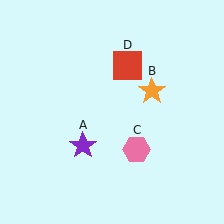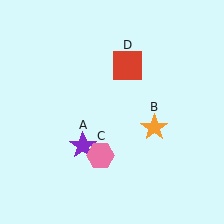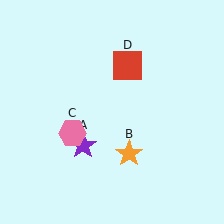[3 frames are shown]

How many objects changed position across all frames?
2 objects changed position: orange star (object B), pink hexagon (object C).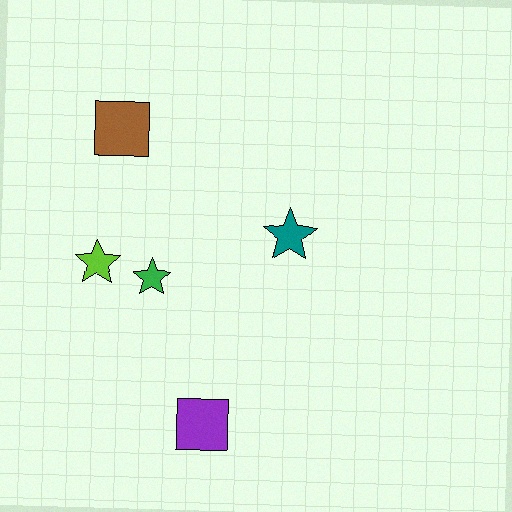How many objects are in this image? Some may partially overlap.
There are 5 objects.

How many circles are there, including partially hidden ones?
There are no circles.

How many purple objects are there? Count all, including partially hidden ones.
There is 1 purple object.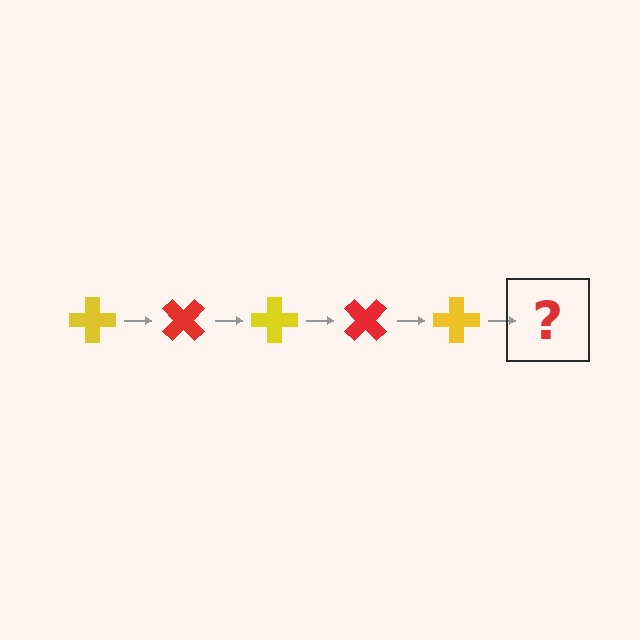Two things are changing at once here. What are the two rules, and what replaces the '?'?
The two rules are that it rotates 45 degrees each step and the color cycles through yellow and red. The '?' should be a red cross, rotated 225 degrees from the start.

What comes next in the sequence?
The next element should be a red cross, rotated 225 degrees from the start.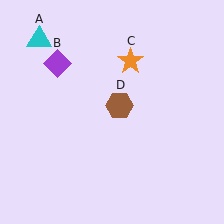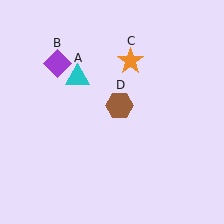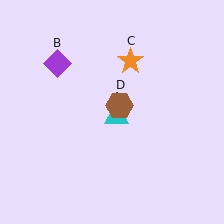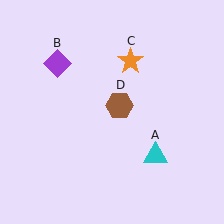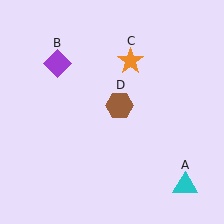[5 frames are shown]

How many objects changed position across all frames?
1 object changed position: cyan triangle (object A).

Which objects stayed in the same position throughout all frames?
Purple diamond (object B) and orange star (object C) and brown hexagon (object D) remained stationary.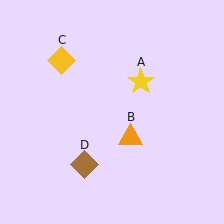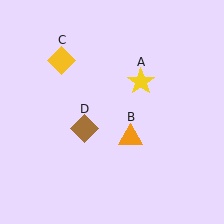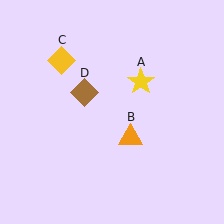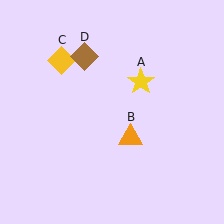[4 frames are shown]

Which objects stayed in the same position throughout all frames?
Yellow star (object A) and orange triangle (object B) and yellow diamond (object C) remained stationary.